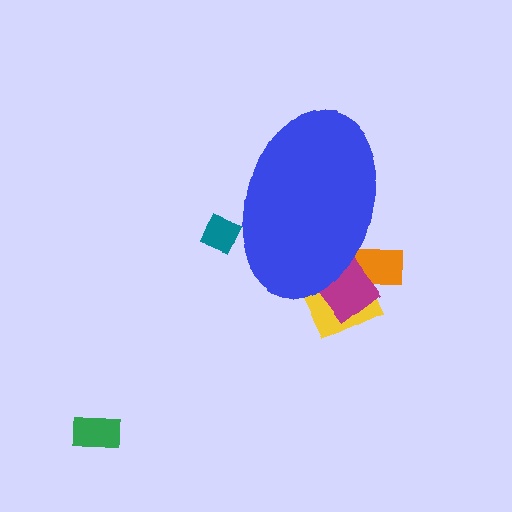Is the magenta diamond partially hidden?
Yes, the magenta diamond is partially hidden behind the blue ellipse.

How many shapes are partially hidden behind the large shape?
4 shapes are partially hidden.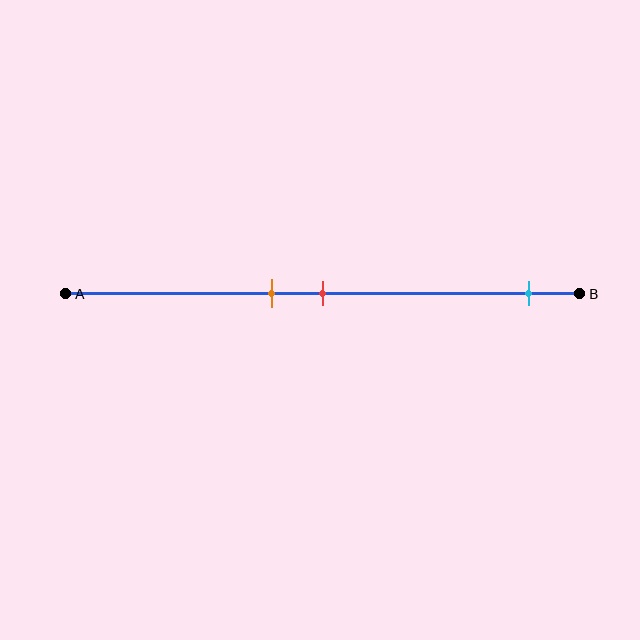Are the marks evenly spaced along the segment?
No, the marks are not evenly spaced.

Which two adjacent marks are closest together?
The orange and red marks are the closest adjacent pair.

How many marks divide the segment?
There are 3 marks dividing the segment.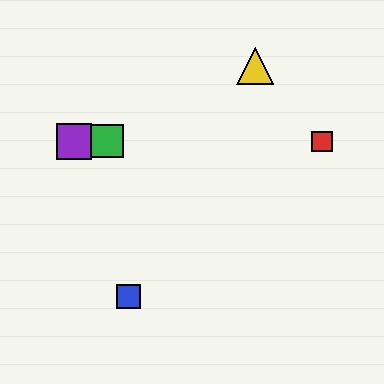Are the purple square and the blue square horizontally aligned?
No, the purple square is at y≈141 and the blue square is at y≈297.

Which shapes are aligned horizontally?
The red square, the green square, the purple square are aligned horizontally.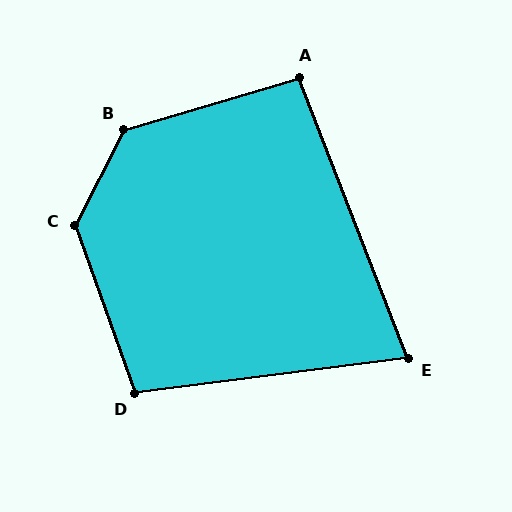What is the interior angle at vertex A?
Approximately 95 degrees (approximately right).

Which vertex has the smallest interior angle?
E, at approximately 76 degrees.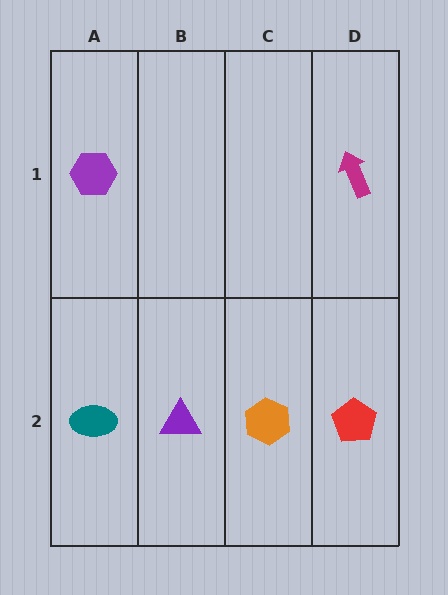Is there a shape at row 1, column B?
No, that cell is empty.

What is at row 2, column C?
An orange hexagon.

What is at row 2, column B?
A purple triangle.